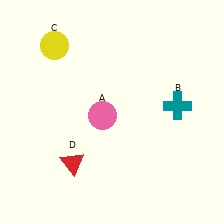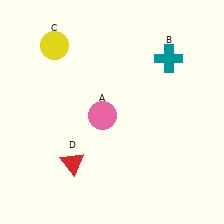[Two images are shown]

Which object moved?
The teal cross (B) moved up.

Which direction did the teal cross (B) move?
The teal cross (B) moved up.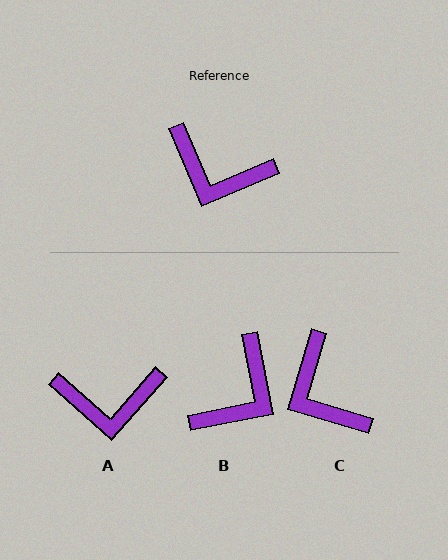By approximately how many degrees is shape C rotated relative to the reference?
Approximately 40 degrees clockwise.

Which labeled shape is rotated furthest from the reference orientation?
B, about 78 degrees away.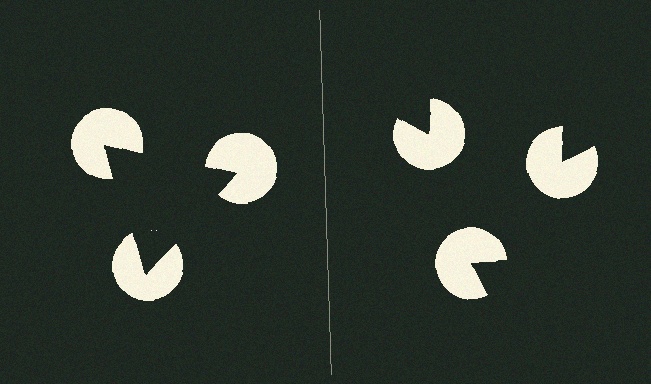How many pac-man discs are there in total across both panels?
6 — 3 on each side.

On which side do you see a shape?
An illusory triangle appears on the left side. On the right side the wedge cuts are rotated, so no coherent shape forms.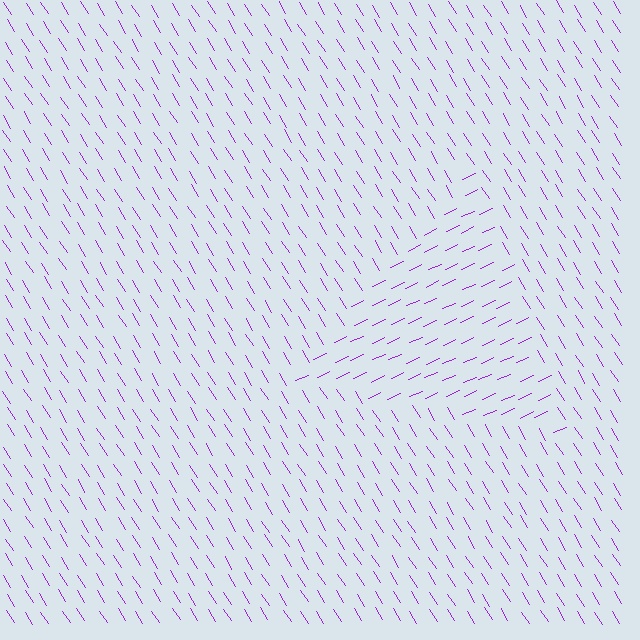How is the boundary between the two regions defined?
The boundary is defined purely by a change in line orientation (approximately 83 degrees difference). All lines are the same color and thickness.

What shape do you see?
I see a triangle.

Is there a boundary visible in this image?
Yes, there is a texture boundary formed by a change in line orientation.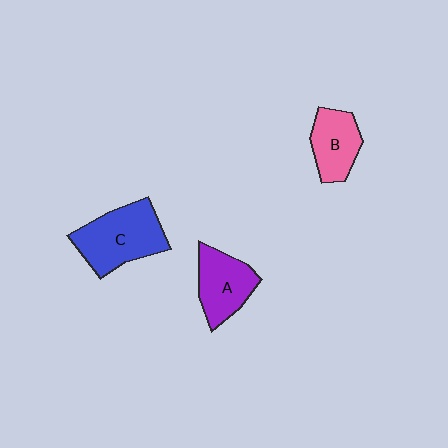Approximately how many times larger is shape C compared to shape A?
Approximately 1.3 times.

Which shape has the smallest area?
Shape B (pink).